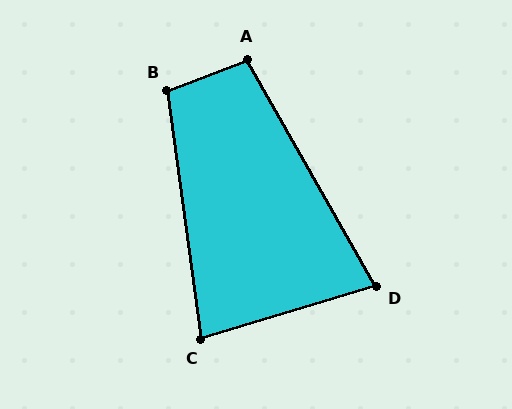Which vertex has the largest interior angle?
B, at approximately 103 degrees.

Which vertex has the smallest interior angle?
D, at approximately 77 degrees.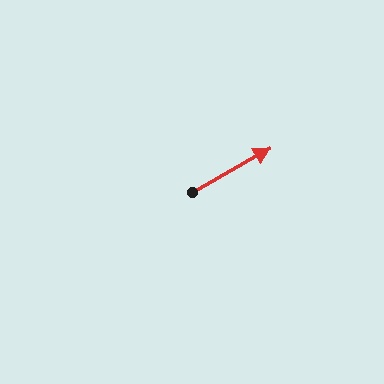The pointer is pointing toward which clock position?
Roughly 2 o'clock.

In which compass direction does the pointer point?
Northeast.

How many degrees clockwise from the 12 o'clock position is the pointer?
Approximately 61 degrees.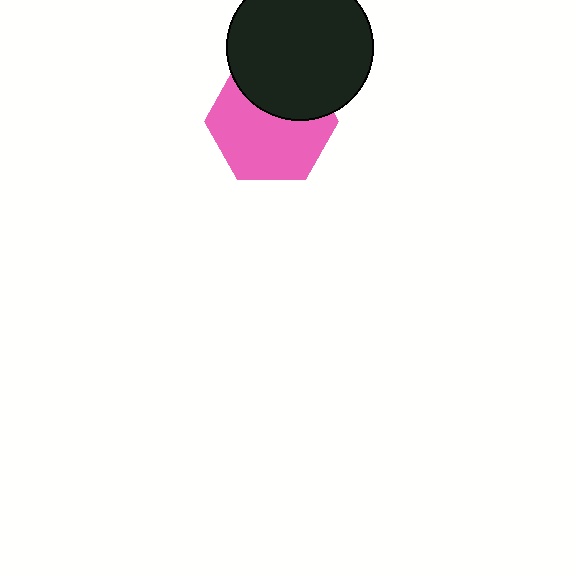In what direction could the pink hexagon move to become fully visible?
The pink hexagon could move down. That would shift it out from behind the black circle entirely.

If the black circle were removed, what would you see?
You would see the complete pink hexagon.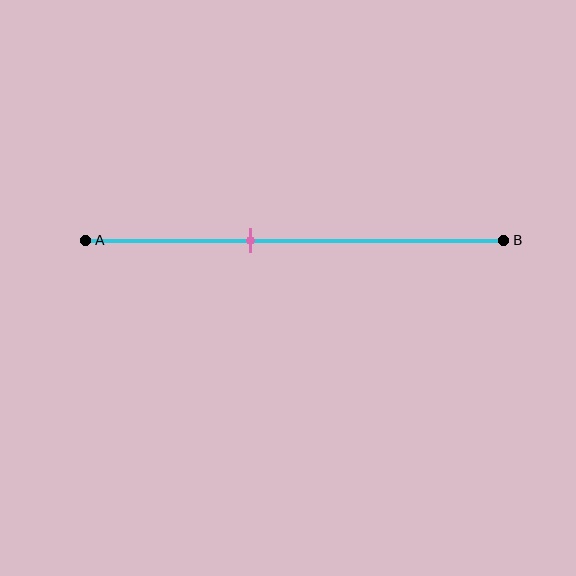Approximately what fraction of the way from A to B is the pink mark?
The pink mark is approximately 40% of the way from A to B.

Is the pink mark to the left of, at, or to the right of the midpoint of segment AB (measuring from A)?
The pink mark is to the left of the midpoint of segment AB.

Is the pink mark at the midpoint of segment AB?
No, the mark is at about 40% from A, not at the 50% midpoint.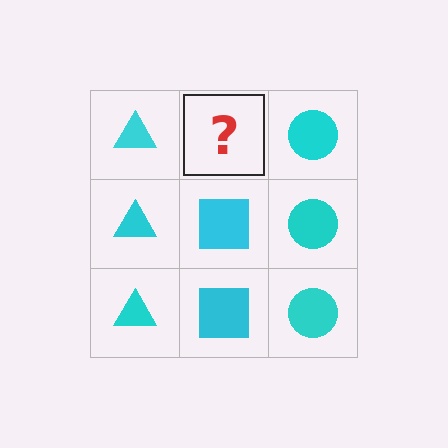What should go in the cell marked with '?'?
The missing cell should contain a cyan square.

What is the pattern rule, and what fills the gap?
The rule is that each column has a consistent shape. The gap should be filled with a cyan square.